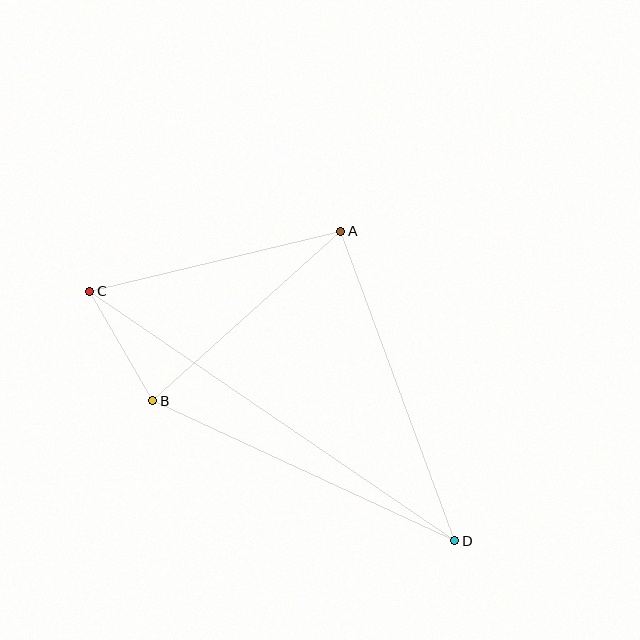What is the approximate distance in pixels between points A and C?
The distance between A and C is approximately 258 pixels.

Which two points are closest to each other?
Points B and C are closest to each other.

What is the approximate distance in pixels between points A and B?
The distance between A and B is approximately 253 pixels.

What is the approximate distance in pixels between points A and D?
The distance between A and D is approximately 329 pixels.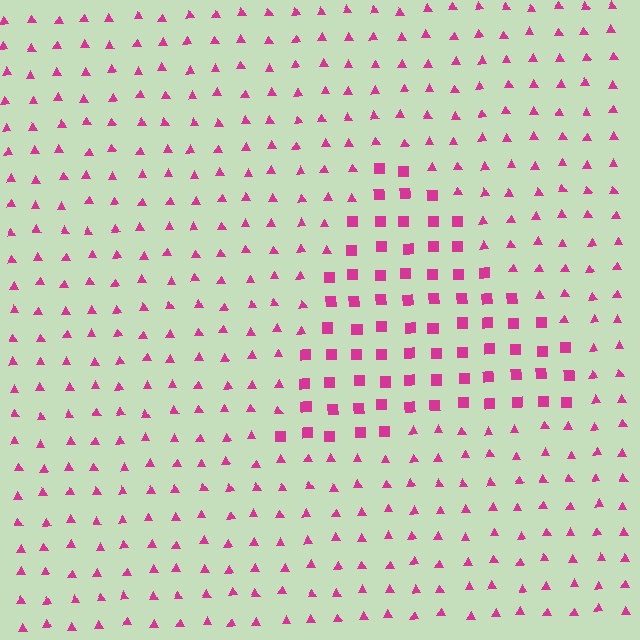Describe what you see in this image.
The image is filled with small magenta elements arranged in a uniform grid. A triangle-shaped region contains squares, while the surrounding area contains triangles. The boundary is defined purely by the change in element shape.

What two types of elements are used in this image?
The image uses squares inside the triangle region and triangles outside it.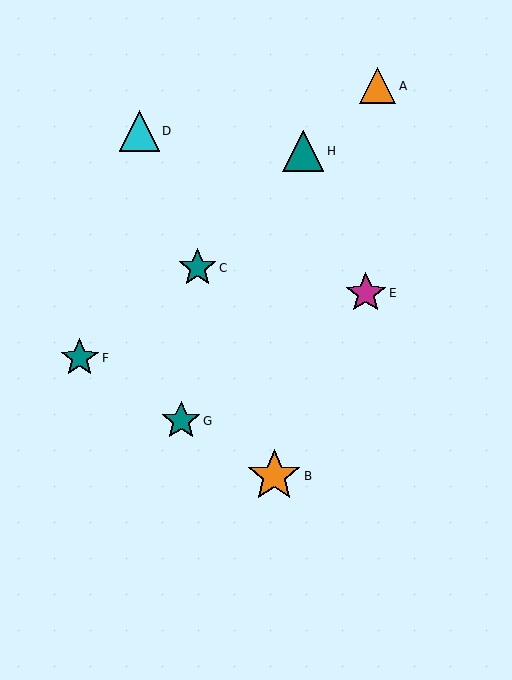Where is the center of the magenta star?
The center of the magenta star is at (366, 293).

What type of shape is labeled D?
Shape D is a cyan triangle.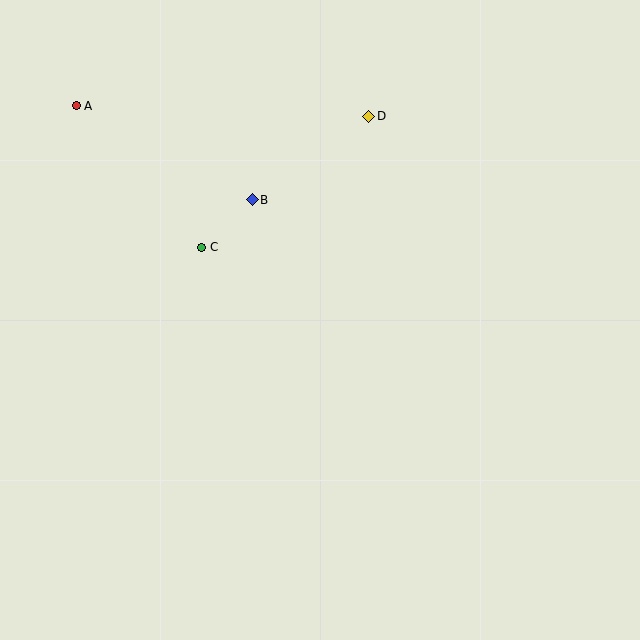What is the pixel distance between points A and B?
The distance between A and B is 199 pixels.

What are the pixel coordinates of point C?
Point C is at (202, 247).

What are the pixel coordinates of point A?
Point A is at (76, 106).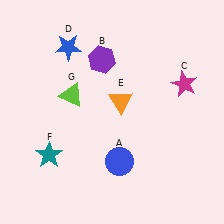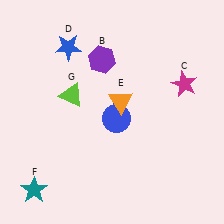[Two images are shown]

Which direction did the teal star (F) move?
The teal star (F) moved down.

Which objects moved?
The objects that moved are: the blue circle (A), the teal star (F).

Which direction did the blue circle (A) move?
The blue circle (A) moved up.